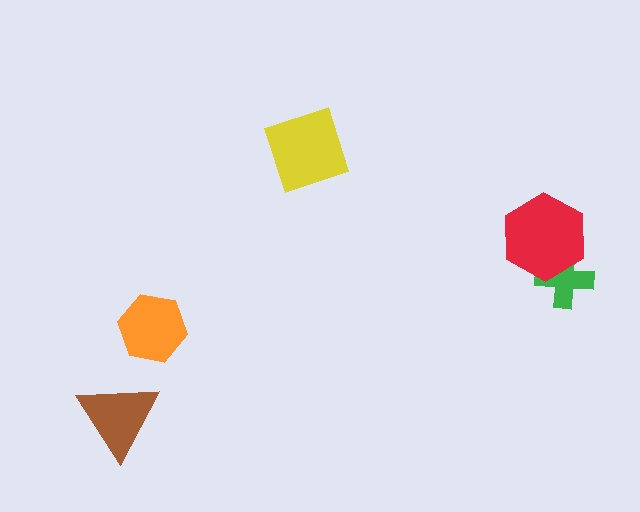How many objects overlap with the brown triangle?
0 objects overlap with the brown triangle.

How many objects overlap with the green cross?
1 object overlaps with the green cross.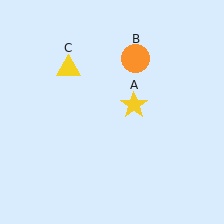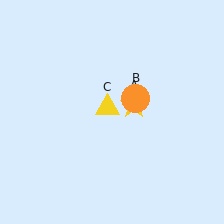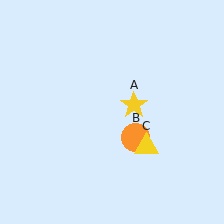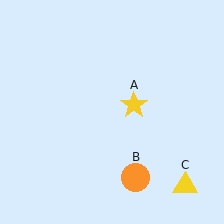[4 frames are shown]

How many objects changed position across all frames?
2 objects changed position: orange circle (object B), yellow triangle (object C).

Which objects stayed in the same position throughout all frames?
Yellow star (object A) remained stationary.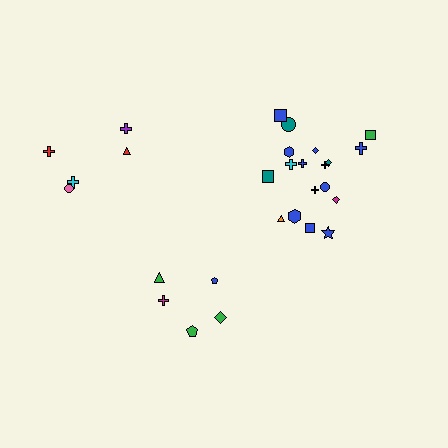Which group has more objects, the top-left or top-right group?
The top-right group.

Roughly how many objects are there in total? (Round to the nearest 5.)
Roughly 30 objects in total.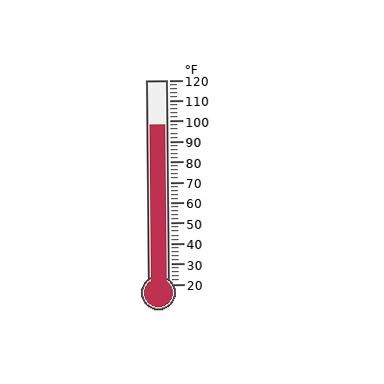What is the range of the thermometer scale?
The thermometer scale ranges from 20°F to 120°F.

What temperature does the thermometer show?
The thermometer shows approximately 98°F.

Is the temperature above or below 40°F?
The temperature is above 40°F.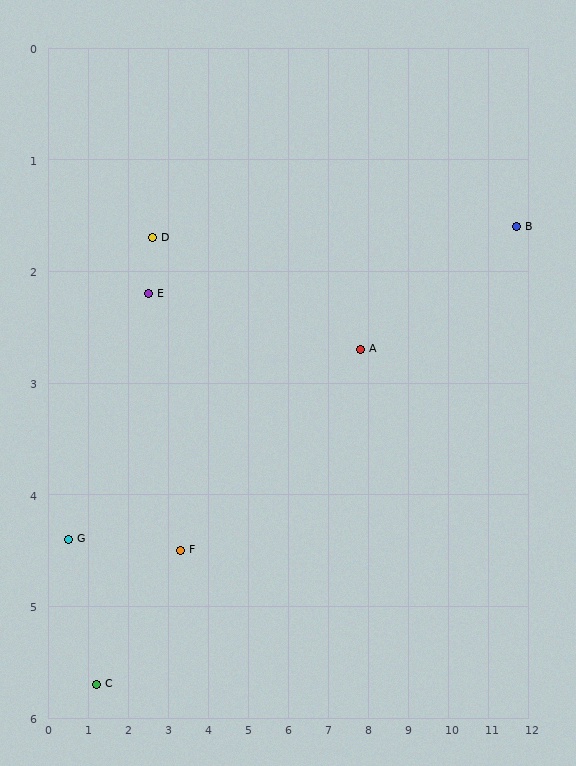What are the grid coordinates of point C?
Point C is at approximately (1.2, 5.7).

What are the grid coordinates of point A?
Point A is at approximately (7.8, 2.7).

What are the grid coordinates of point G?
Point G is at approximately (0.5, 4.4).